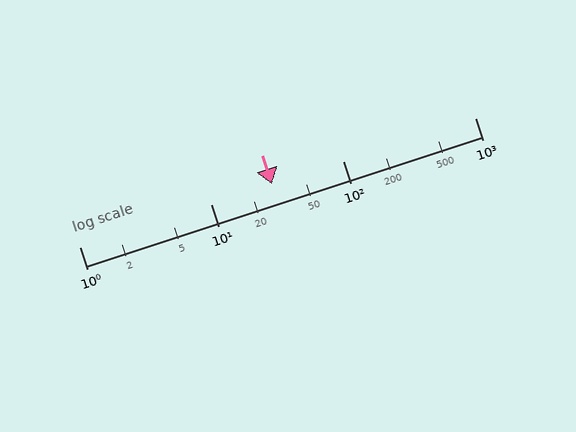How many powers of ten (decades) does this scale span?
The scale spans 3 decades, from 1 to 1000.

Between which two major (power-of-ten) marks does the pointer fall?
The pointer is between 10 and 100.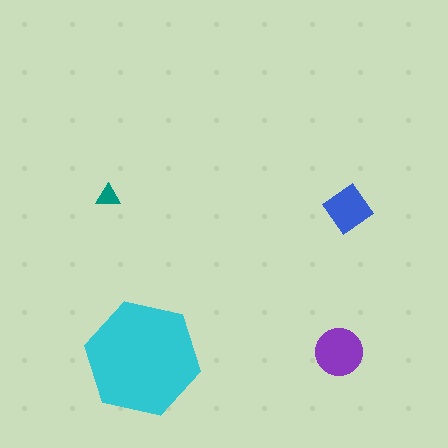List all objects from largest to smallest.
The cyan hexagon, the purple circle, the blue diamond, the teal triangle.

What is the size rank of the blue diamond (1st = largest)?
3rd.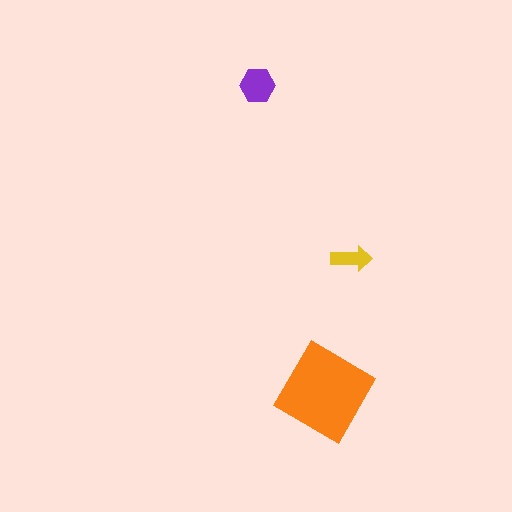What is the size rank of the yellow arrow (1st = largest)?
3rd.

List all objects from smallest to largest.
The yellow arrow, the purple hexagon, the orange diamond.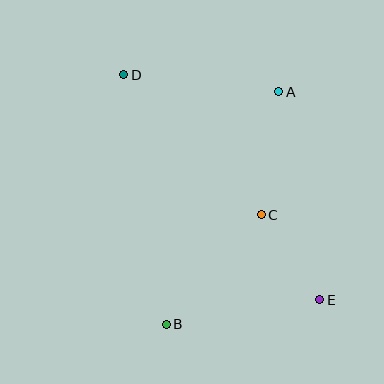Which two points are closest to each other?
Points C and E are closest to each other.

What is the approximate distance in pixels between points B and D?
The distance between B and D is approximately 253 pixels.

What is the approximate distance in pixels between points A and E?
The distance between A and E is approximately 212 pixels.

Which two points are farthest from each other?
Points D and E are farthest from each other.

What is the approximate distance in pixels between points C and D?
The distance between C and D is approximately 196 pixels.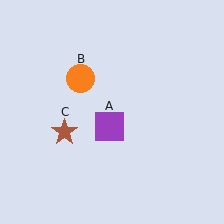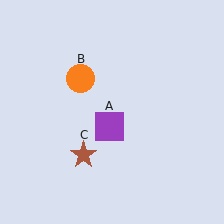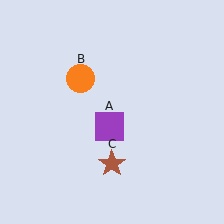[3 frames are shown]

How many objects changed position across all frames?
1 object changed position: brown star (object C).